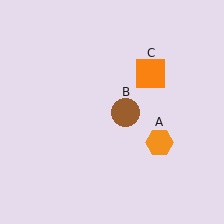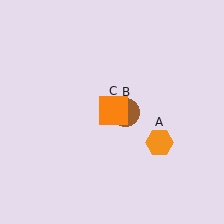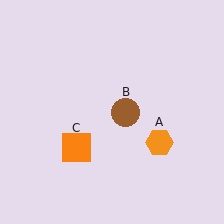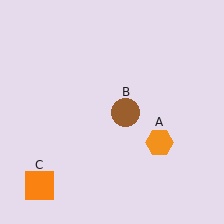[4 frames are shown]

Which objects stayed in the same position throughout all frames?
Orange hexagon (object A) and brown circle (object B) remained stationary.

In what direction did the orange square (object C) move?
The orange square (object C) moved down and to the left.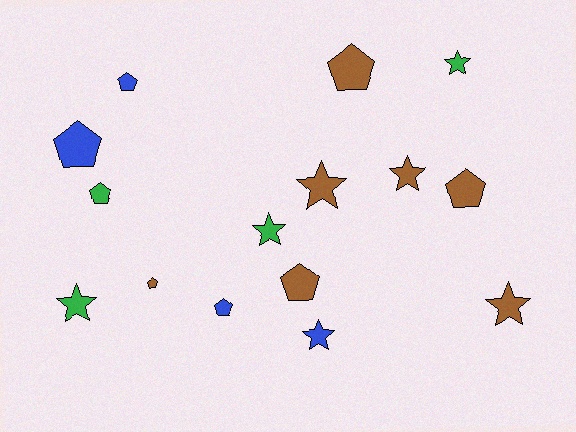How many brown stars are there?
There are 3 brown stars.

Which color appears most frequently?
Brown, with 7 objects.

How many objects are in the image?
There are 15 objects.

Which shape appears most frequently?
Pentagon, with 8 objects.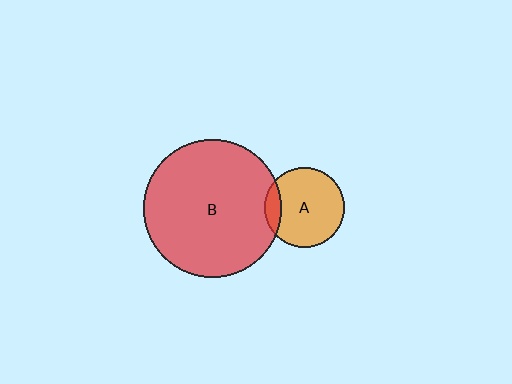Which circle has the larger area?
Circle B (red).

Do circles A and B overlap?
Yes.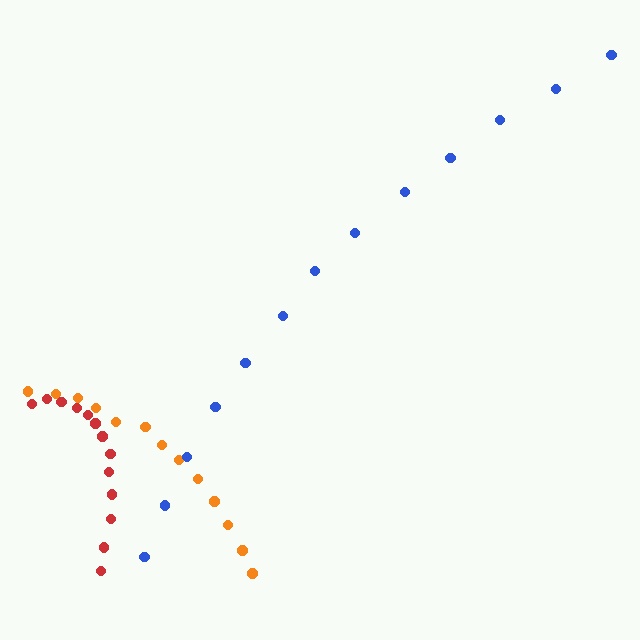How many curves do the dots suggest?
There are 3 distinct paths.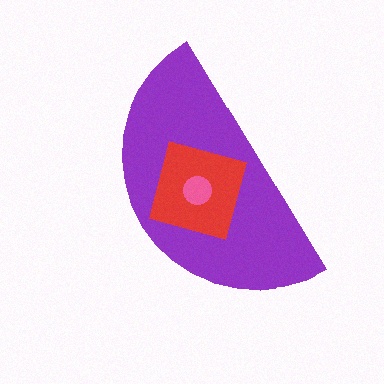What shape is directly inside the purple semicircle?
The red diamond.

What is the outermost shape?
The purple semicircle.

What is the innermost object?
The pink circle.